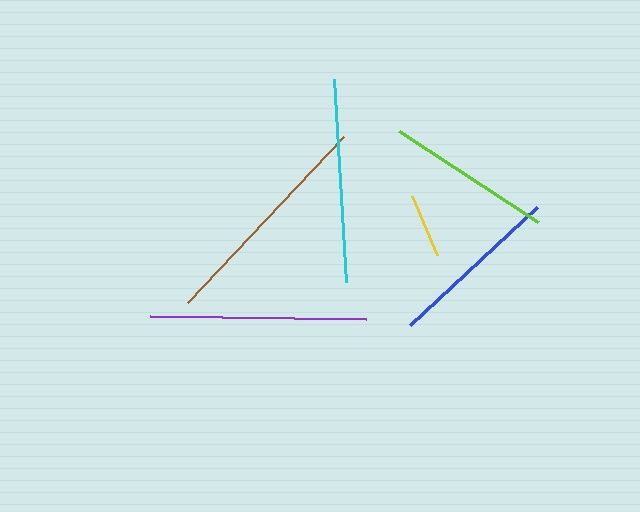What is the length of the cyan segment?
The cyan segment is approximately 204 pixels long.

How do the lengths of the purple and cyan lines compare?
The purple and cyan lines are approximately the same length.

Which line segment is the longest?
The brown line is the longest at approximately 228 pixels.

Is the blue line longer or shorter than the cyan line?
The cyan line is longer than the blue line.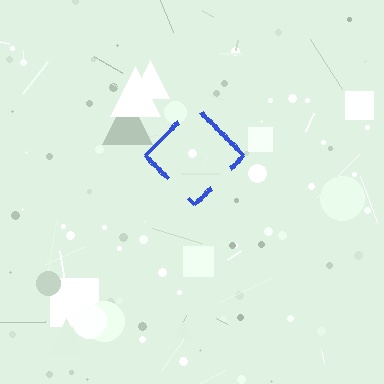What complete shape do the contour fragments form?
The contour fragments form a diamond.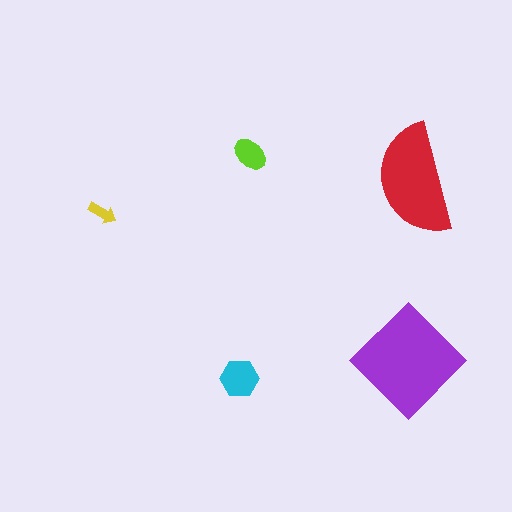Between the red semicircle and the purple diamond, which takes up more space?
The purple diamond.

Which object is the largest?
The purple diamond.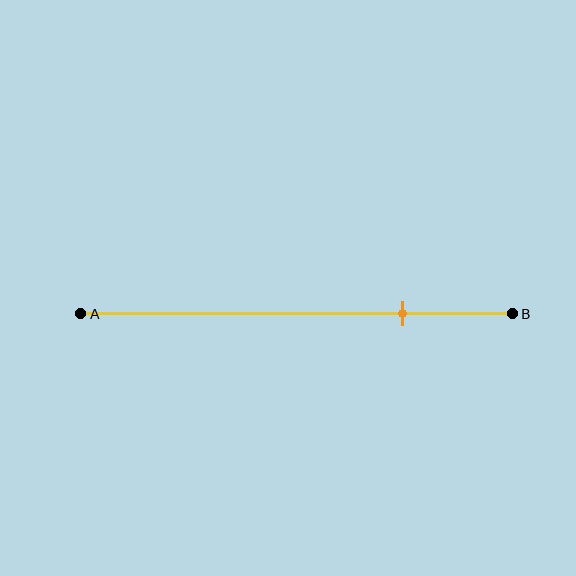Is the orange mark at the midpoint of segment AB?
No, the mark is at about 75% from A, not at the 50% midpoint.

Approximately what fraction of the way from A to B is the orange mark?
The orange mark is approximately 75% of the way from A to B.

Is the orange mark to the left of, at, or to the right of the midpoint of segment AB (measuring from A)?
The orange mark is to the right of the midpoint of segment AB.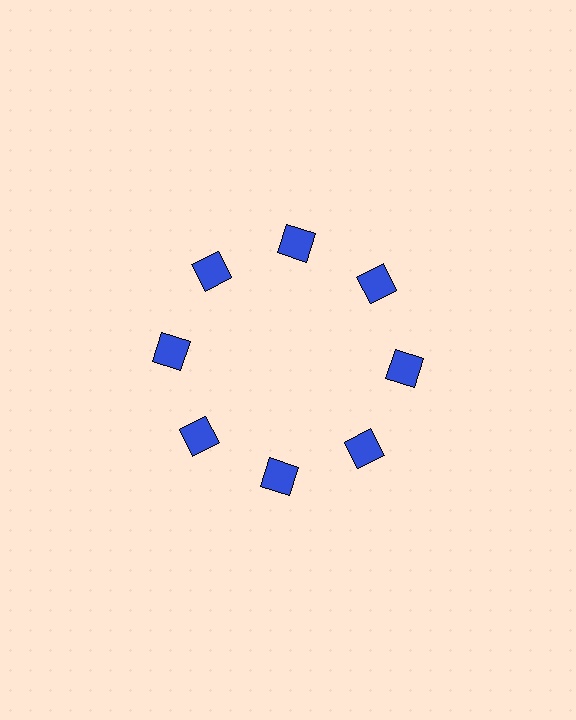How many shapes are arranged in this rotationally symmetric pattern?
There are 8 shapes, arranged in 8 groups of 1.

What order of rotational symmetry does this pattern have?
This pattern has 8-fold rotational symmetry.